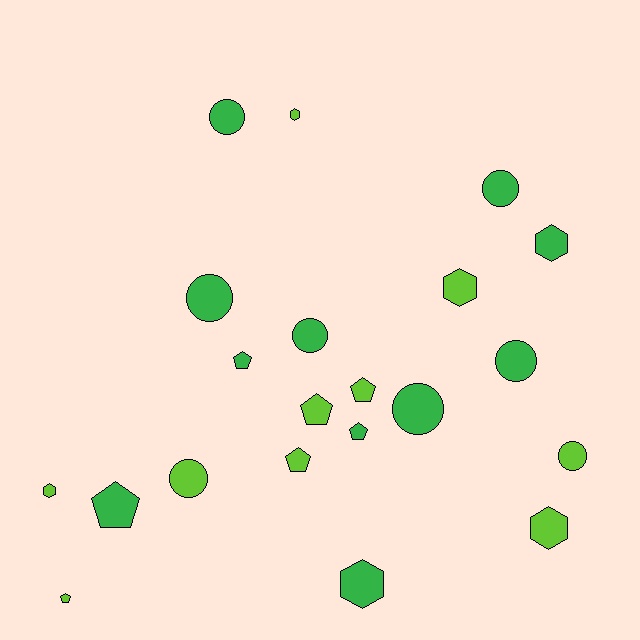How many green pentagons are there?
There are 3 green pentagons.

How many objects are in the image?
There are 21 objects.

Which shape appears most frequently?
Circle, with 8 objects.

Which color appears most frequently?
Green, with 11 objects.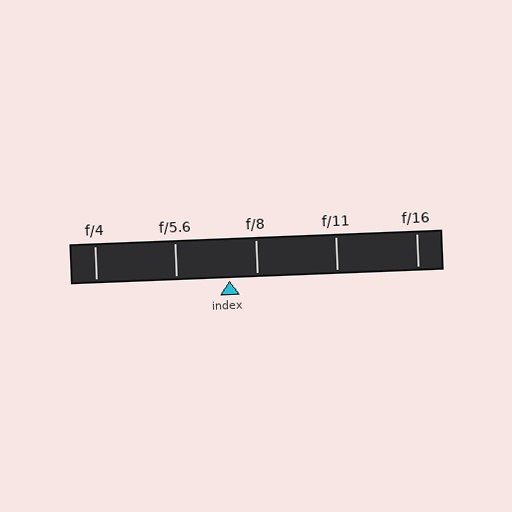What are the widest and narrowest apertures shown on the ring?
The widest aperture shown is f/4 and the narrowest is f/16.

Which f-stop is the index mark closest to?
The index mark is closest to f/8.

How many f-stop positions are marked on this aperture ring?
There are 5 f-stop positions marked.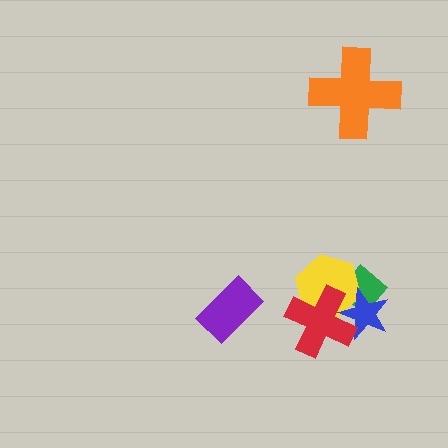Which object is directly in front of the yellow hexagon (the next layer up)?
The blue star is directly in front of the yellow hexagon.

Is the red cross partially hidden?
No, no other shape covers it.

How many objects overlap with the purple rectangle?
0 objects overlap with the purple rectangle.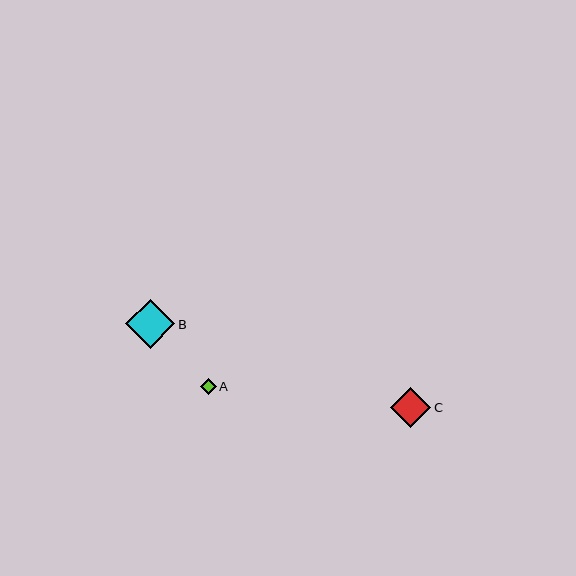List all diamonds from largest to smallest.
From largest to smallest: B, C, A.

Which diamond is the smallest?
Diamond A is the smallest with a size of approximately 16 pixels.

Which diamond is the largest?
Diamond B is the largest with a size of approximately 49 pixels.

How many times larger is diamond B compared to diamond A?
Diamond B is approximately 3.1 times the size of diamond A.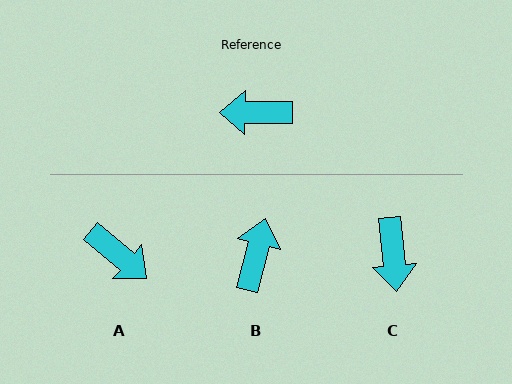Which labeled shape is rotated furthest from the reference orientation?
A, about 141 degrees away.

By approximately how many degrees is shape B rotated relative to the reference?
Approximately 104 degrees clockwise.